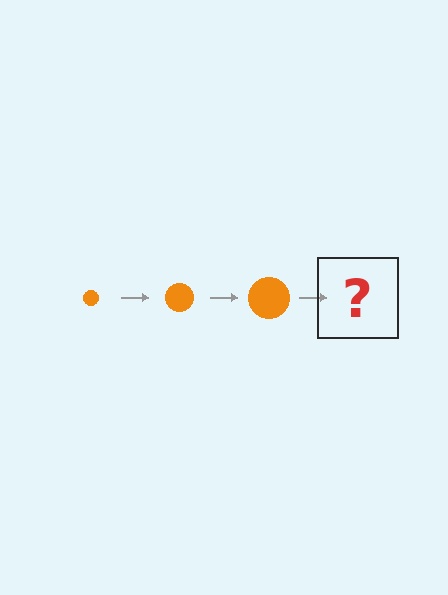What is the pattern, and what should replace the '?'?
The pattern is that the circle gets progressively larger each step. The '?' should be an orange circle, larger than the previous one.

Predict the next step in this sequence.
The next step is an orange circle, larger than the previous one.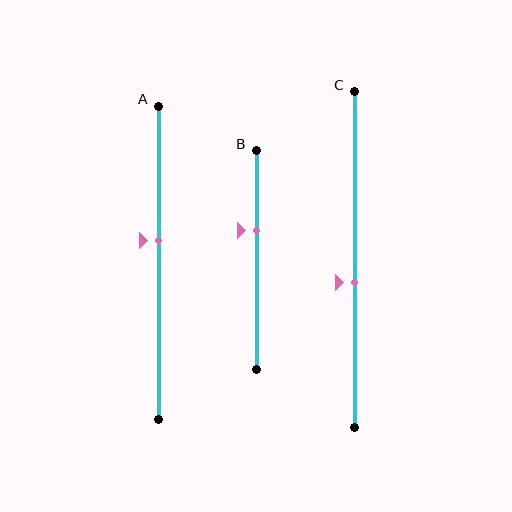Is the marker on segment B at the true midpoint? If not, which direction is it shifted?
No, the marker on segment B is shifted upward by about 14% of the segment length.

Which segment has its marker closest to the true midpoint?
Segment C has its marker closest to the true midpoint.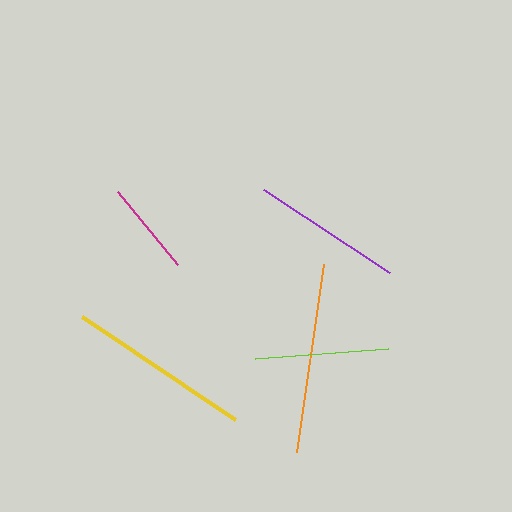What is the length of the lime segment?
The lime segment is approximately 134 pixels long.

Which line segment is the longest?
The orange line is the longest at approximately 190 pixels.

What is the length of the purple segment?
The purple segment is approximately 151 pixels long.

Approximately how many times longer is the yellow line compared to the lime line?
The yellow line is approximately 1.4 times the length of the lime line.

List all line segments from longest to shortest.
From longest to shortest: orange, yellow, purple, lime, magenta.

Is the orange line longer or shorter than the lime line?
The orange line is longer than the lime line.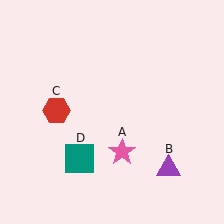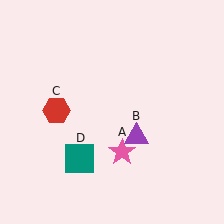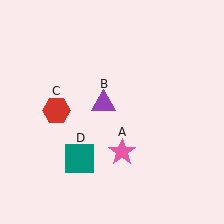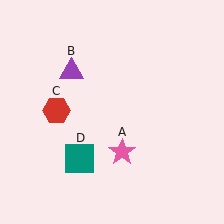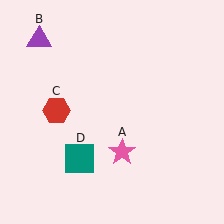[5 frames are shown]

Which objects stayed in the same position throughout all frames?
Pink star (object A) and red hexagon (object C) and teal square (object D) remained stationary.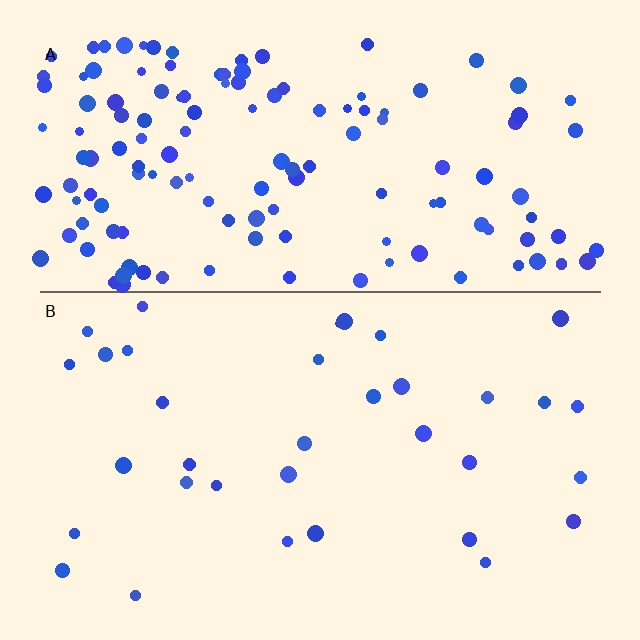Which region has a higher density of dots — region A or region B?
A (the top).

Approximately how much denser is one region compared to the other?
Approximately 4.2× — region A over region B.